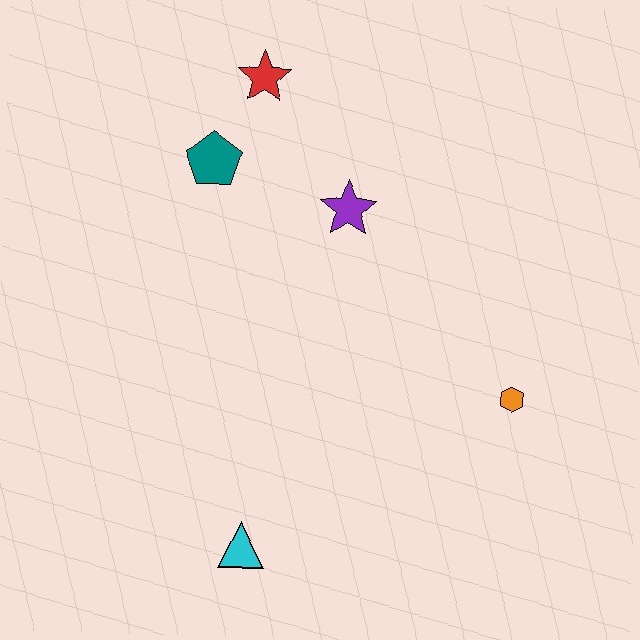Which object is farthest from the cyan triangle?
The red star is farthest from the cyan triangle.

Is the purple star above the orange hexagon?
Yes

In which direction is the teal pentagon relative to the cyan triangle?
The teal pentagon is above the cyan triangle.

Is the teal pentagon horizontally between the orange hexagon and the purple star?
No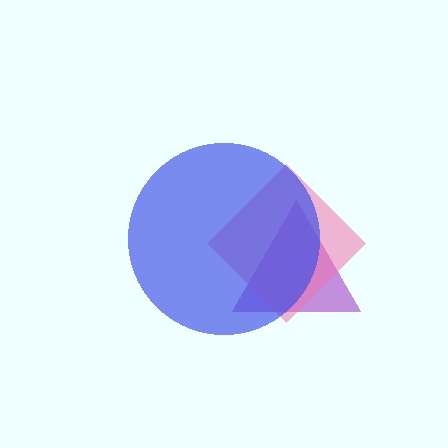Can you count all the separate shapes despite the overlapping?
Yes, there are 3 separate shapes.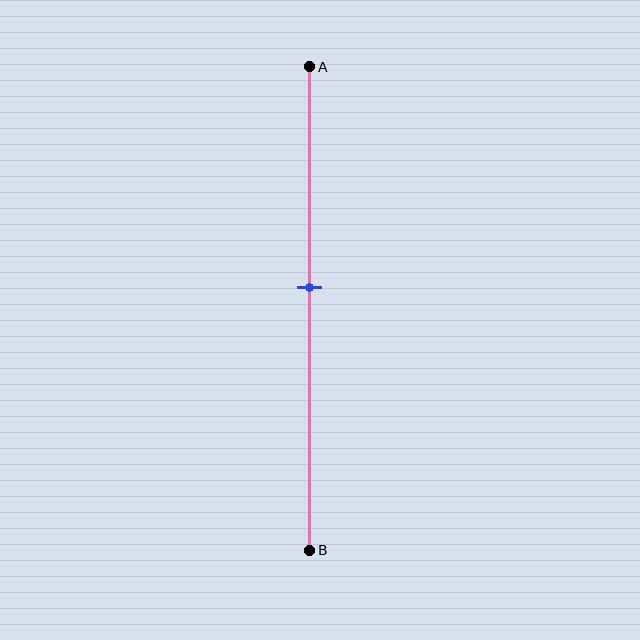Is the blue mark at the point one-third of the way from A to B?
No, the mark is at about 45% from A, not at the 33% one-third point.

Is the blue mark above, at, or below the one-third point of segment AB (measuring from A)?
The blue mark is below the one-third point of segment AB.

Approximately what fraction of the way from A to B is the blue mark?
The blue mark is approximately 45% of the way from A to B.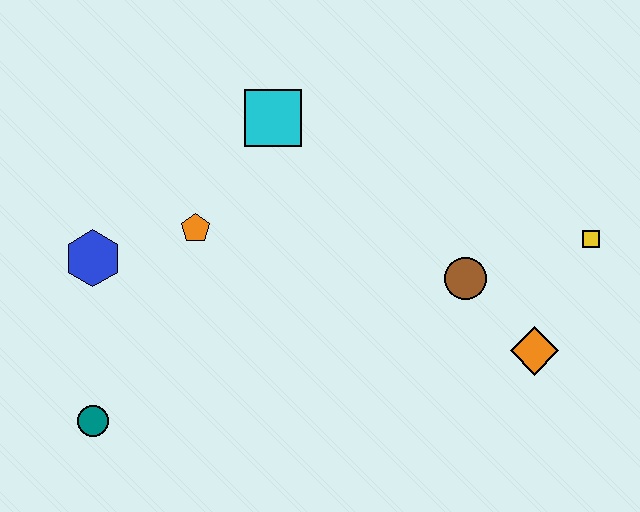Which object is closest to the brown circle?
The orange diamond is closest to the brown circle.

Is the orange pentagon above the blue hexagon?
Yes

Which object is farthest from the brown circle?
The teal circle is farthest from the brown circle.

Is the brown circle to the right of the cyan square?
Yes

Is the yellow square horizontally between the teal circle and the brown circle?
No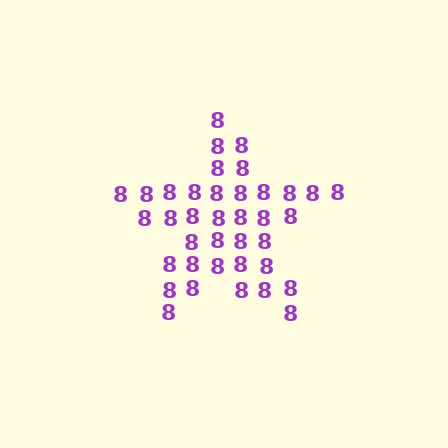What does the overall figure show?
The overall figure shows a star.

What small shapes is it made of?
It is made of small digit 8's.